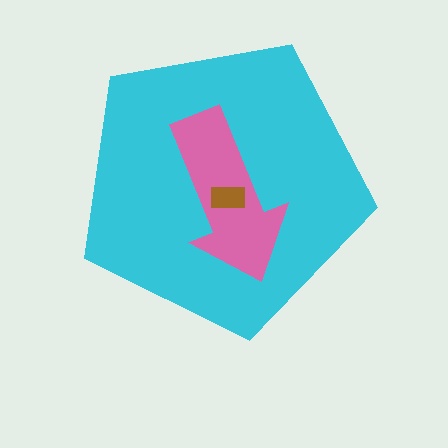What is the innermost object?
The brown rectangle.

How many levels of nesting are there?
3.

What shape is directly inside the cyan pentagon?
The pink arrow.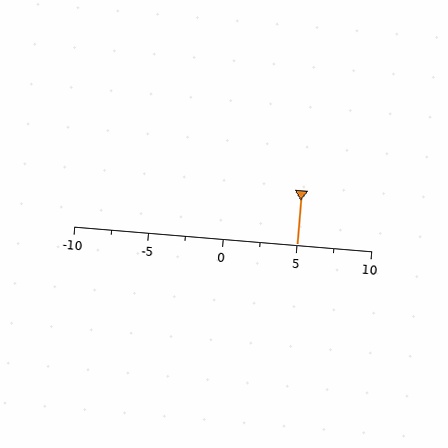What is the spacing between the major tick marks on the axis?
The major ticks are spaced 5 apart.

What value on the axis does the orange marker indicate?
The marker indicates approximately 5.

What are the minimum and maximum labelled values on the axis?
The axis runs from -10 to 10.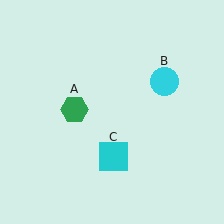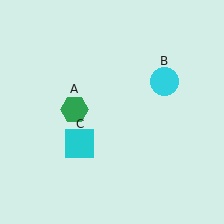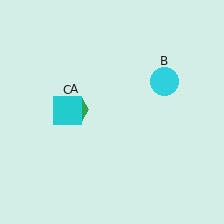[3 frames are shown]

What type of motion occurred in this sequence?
The cyan square (object C) rotated clockwise around the center of the scene.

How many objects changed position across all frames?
1 object changed position: cyan square (object C).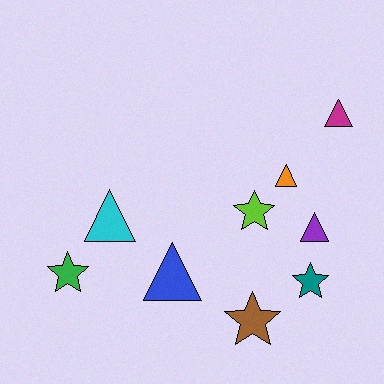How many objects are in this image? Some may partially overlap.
There are 9 objects.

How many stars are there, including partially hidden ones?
There are 4 stars.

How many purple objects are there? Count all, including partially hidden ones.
There is 1 purple object.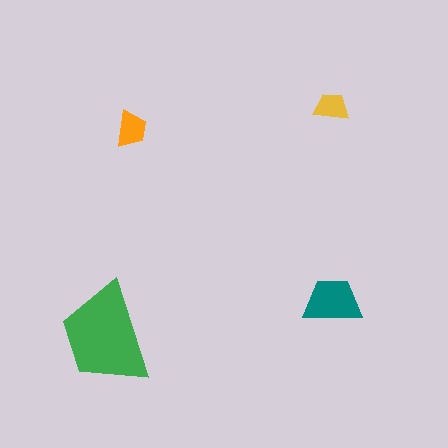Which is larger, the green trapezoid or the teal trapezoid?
The green one.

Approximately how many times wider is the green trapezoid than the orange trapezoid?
About 3 times wider.